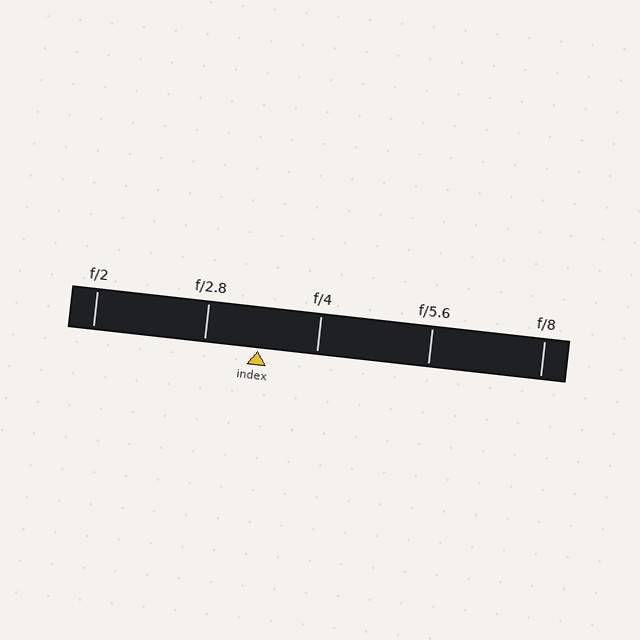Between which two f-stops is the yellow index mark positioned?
The index mark is between f/2.8 and f/4.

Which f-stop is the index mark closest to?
The index mark is closest to f/2.8.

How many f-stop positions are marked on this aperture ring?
There are 5 f-stop positions marked.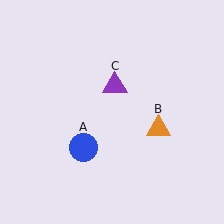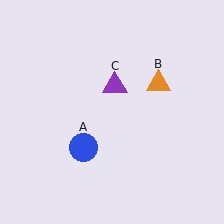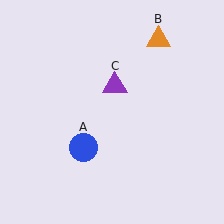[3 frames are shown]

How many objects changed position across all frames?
1 object changed position: orange triangle (object B).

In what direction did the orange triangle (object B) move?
The orange triangle (object B) moved up.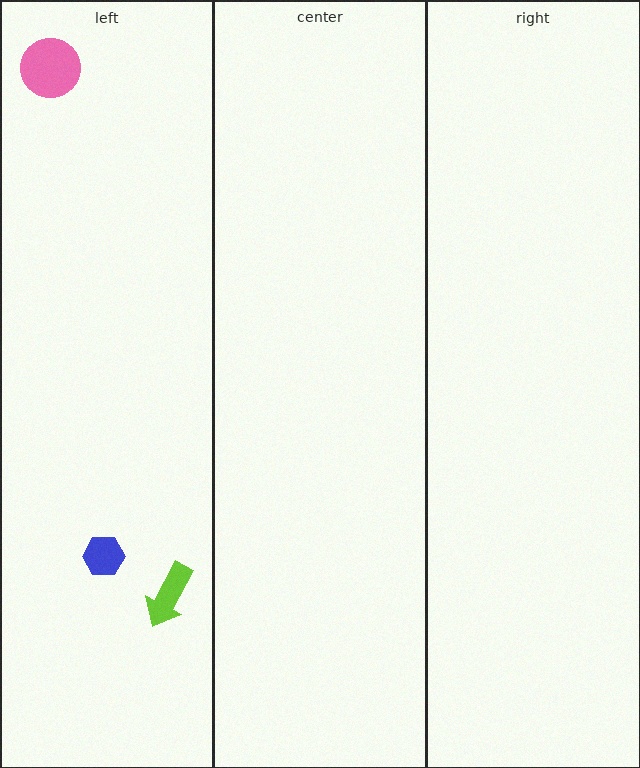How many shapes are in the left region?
3.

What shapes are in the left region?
The pink circle, the blue hexagon, the lime arrow.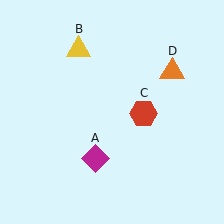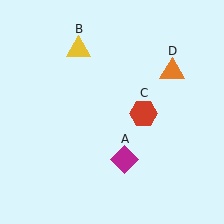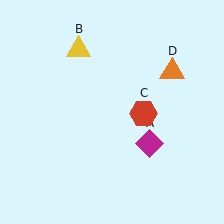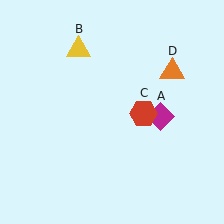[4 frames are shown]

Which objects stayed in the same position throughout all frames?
Yellow triangle (object B) and red hexagon (object C) and orange triangle (object D) remained stationary.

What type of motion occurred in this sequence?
The magenta diamond (object A) rotated counterclockwise around the center of the scene.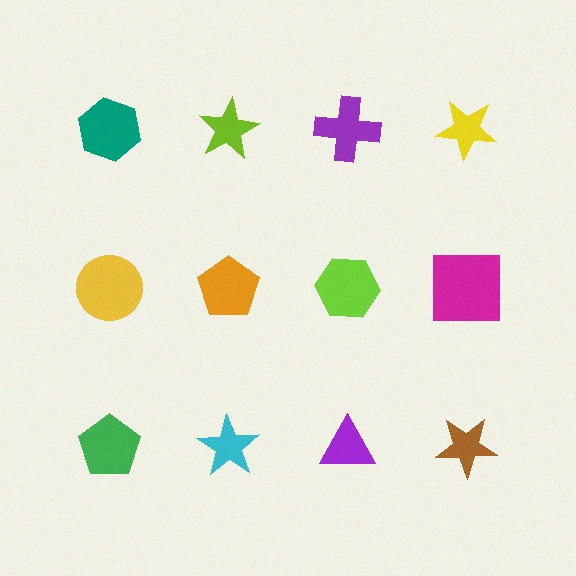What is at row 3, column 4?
A brown star.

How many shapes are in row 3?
4 shapes.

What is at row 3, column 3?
A purple triangle.